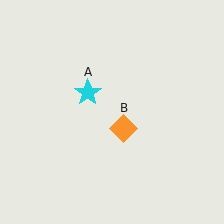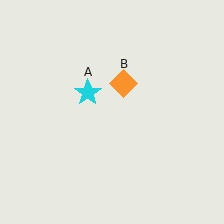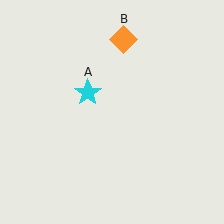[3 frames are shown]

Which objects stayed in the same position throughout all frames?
Cyan star (object A) remained stationary.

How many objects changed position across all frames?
1 object changed position: orange diamond (object B).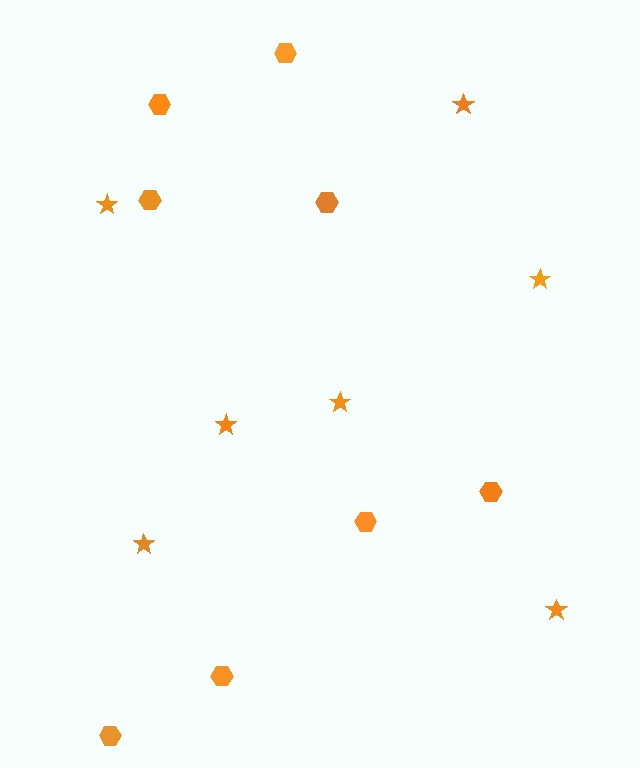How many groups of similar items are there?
There are 2 groups: one group of stars (7) and one group of hexagons (8).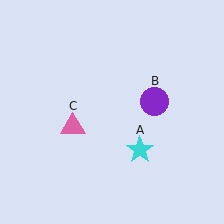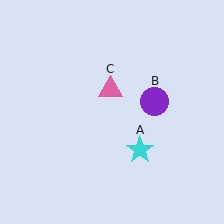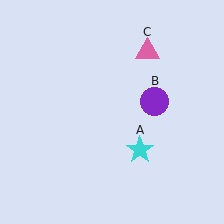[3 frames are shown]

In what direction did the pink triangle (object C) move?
The pink triangle (object C) moved up and to the right.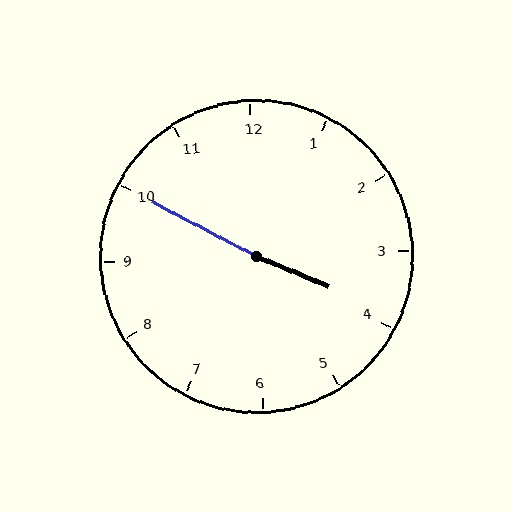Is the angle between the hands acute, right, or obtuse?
It is obtuse.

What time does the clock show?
3:50.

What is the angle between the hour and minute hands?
Approximately 175 degrees.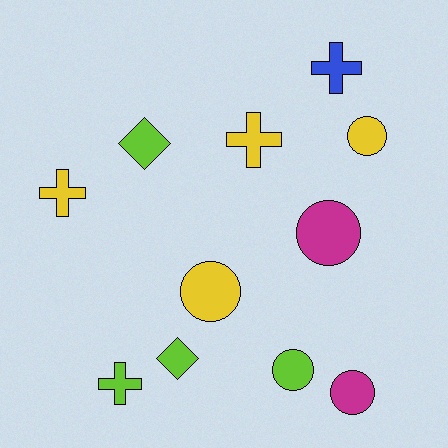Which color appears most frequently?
Lime, with 4 objects.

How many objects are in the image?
There are 11 objects.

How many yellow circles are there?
There are 2 yellow circles.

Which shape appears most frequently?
Circle, with 5 objects.